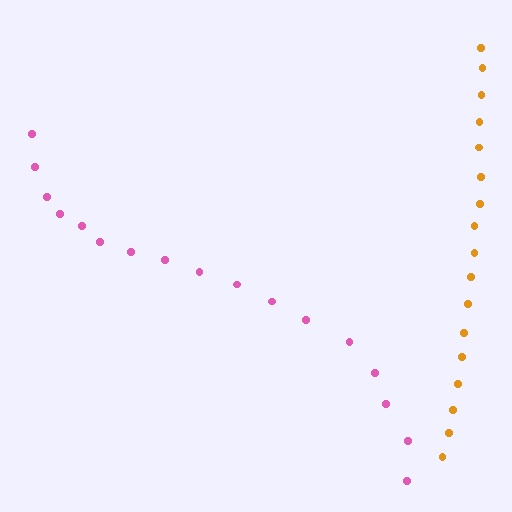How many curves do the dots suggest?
There are 2 distinct paths.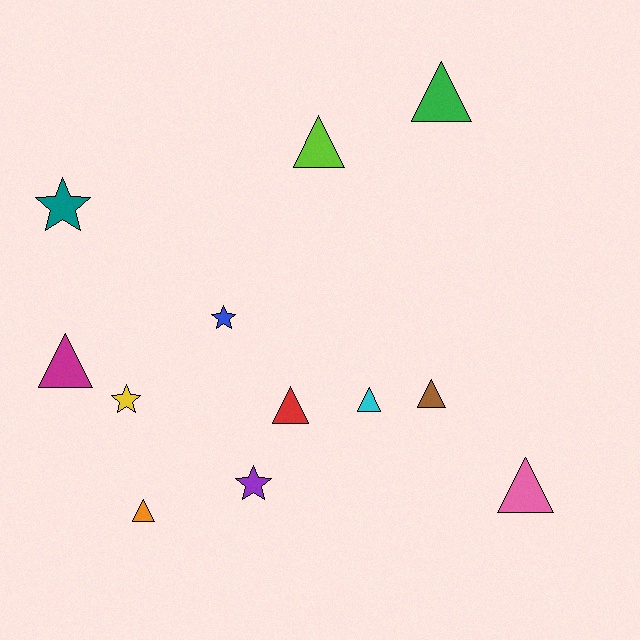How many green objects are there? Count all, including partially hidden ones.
There is 1 green object.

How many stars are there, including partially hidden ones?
There are 4 stars.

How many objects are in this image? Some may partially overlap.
There are 12 objects.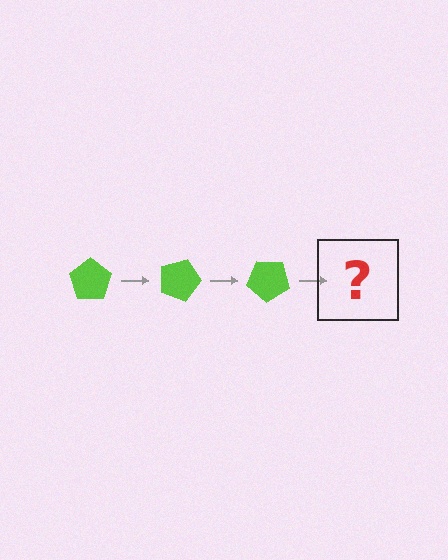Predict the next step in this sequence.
The next step is a lime pentagon rotated 60 degrees.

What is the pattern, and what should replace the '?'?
The pattern is that the pentagon rotates 20 degrees each step. The '?' should be a lime pentagon rotated 60 degrees.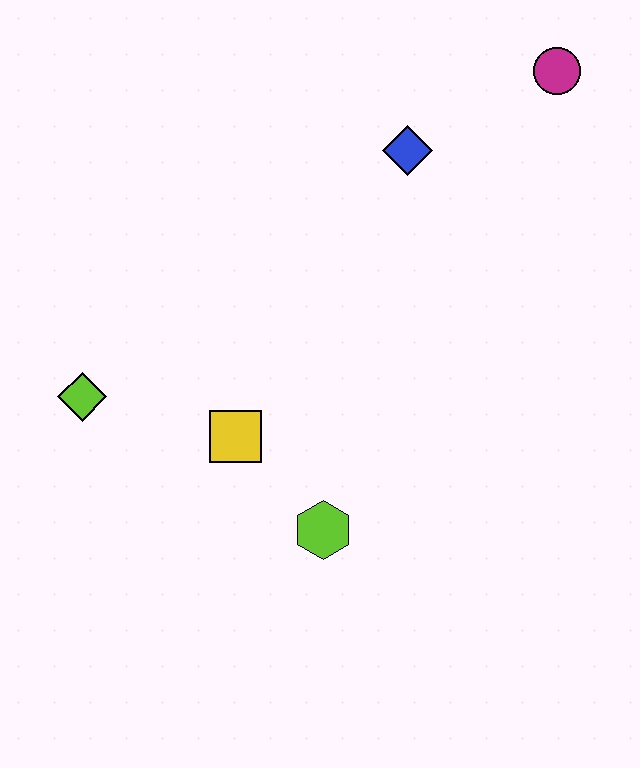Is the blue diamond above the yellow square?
Yes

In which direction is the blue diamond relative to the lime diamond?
The blue diamond is to the right of the lime diamond.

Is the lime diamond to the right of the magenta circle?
No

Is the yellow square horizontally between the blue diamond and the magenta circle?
No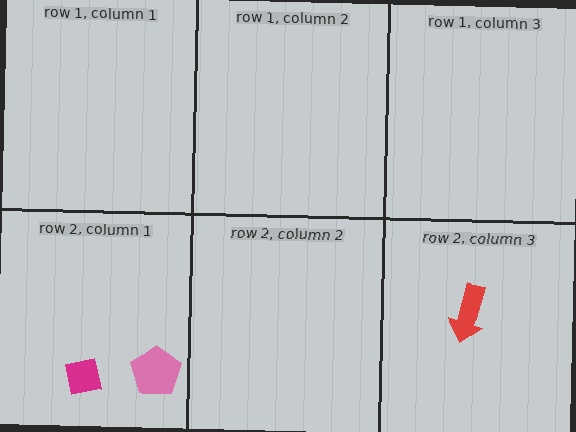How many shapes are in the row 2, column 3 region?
1.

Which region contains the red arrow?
The row 2, column 3 region.